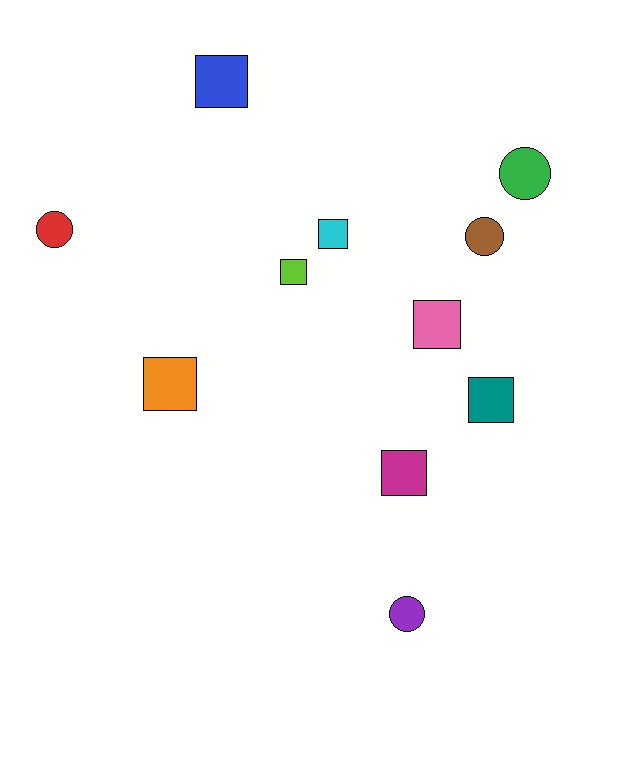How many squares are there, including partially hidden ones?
There are 7 squares.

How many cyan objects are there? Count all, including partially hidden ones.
There is 1 cyan object.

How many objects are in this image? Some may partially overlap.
There are 11 objects.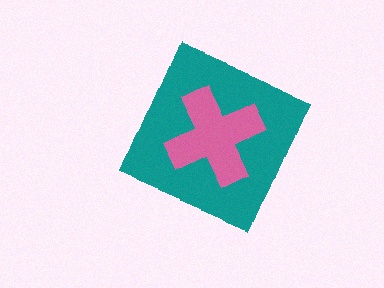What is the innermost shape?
The pink cross.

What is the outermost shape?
The teal diamond.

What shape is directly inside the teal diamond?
The pink cross.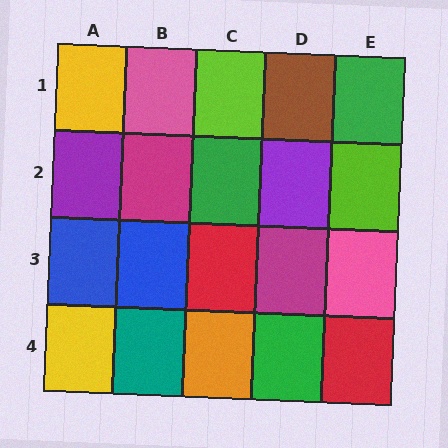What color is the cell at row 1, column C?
Lime.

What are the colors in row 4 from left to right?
Yellow, teal, orange, green, red.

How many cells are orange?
1 cell is orange.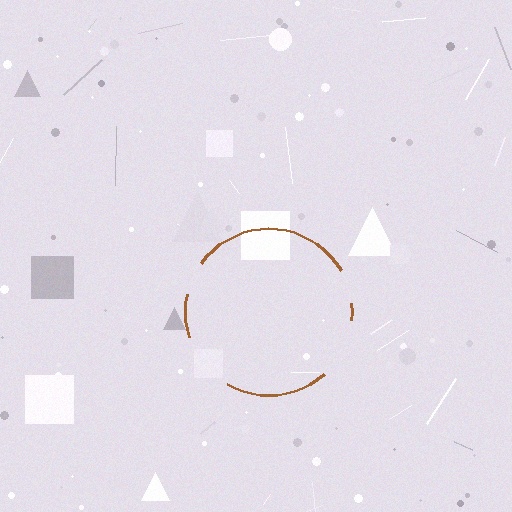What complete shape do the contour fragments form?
The contour fragments form a circle.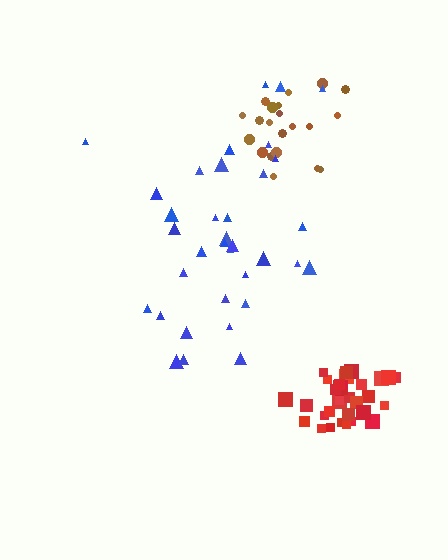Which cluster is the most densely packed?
Red.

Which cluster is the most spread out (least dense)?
Blue.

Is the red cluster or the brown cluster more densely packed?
Red.